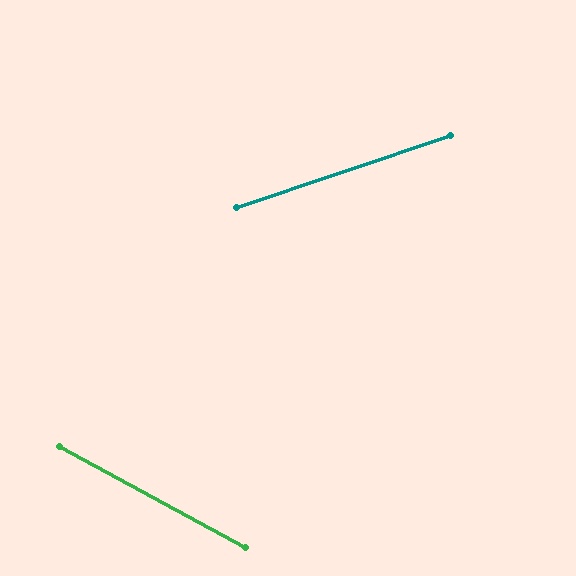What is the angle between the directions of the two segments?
Approximately 47 degrees.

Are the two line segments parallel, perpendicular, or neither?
Neither parallel nor perpendicular — they differ by about 47°.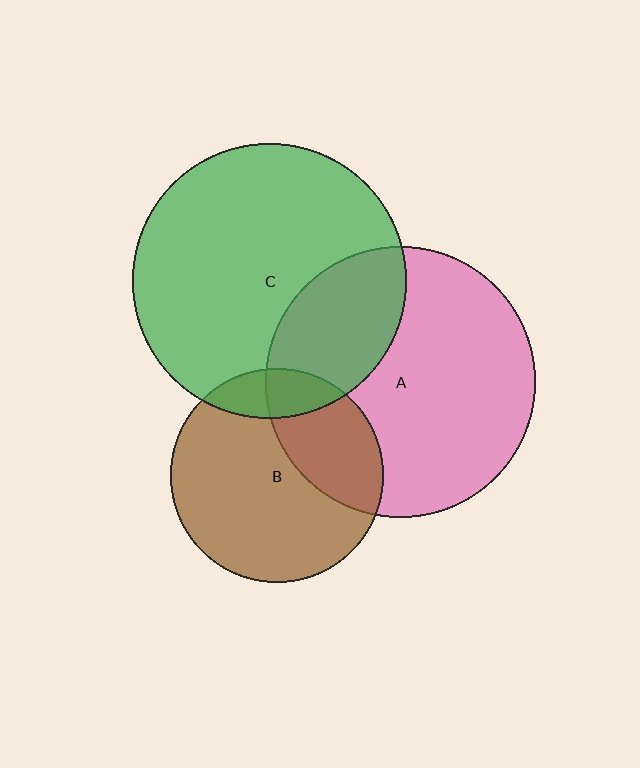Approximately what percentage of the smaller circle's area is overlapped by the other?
Approximately 30%.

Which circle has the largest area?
Circle C (green).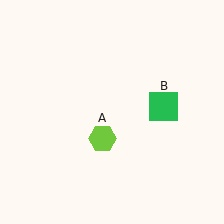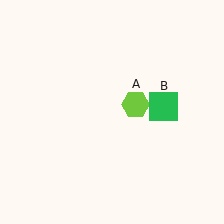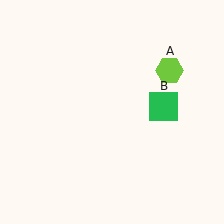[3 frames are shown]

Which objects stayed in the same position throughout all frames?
Green square (object B) remained stationary.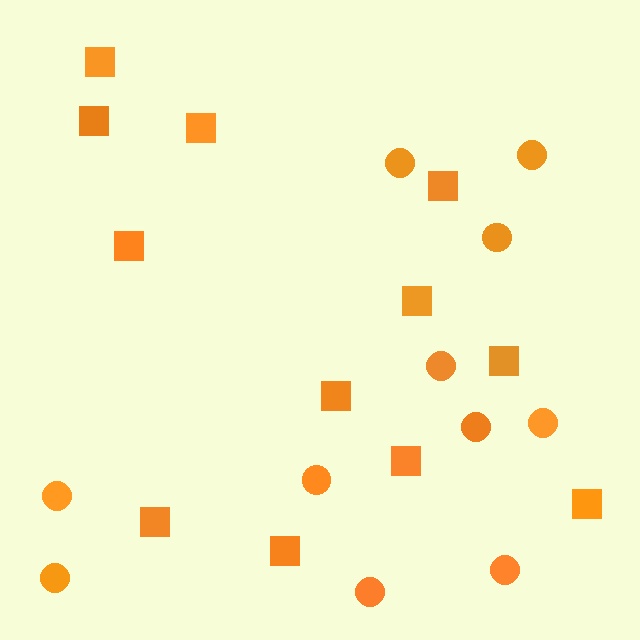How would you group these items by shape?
There are 2 groups: one group of squares (12) and one group of circles (11).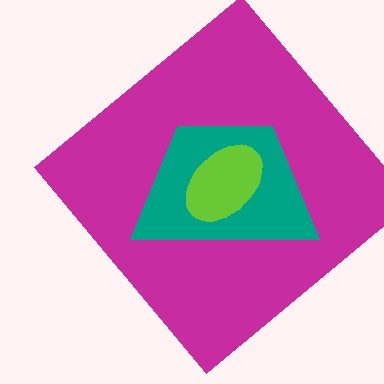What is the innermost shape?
The lime ellipse.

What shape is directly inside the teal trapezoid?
The lime ellipse.